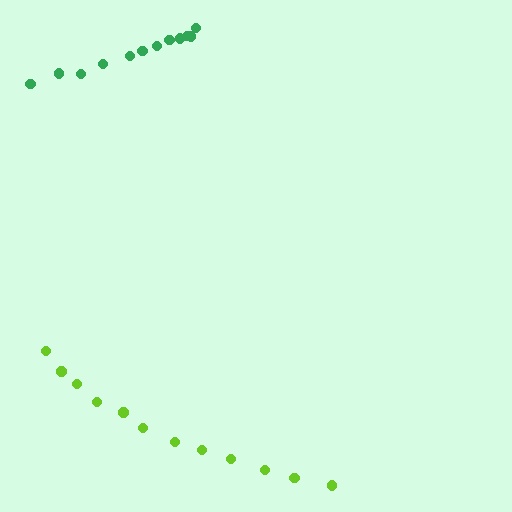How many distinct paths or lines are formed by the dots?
There are 2 distinct paths.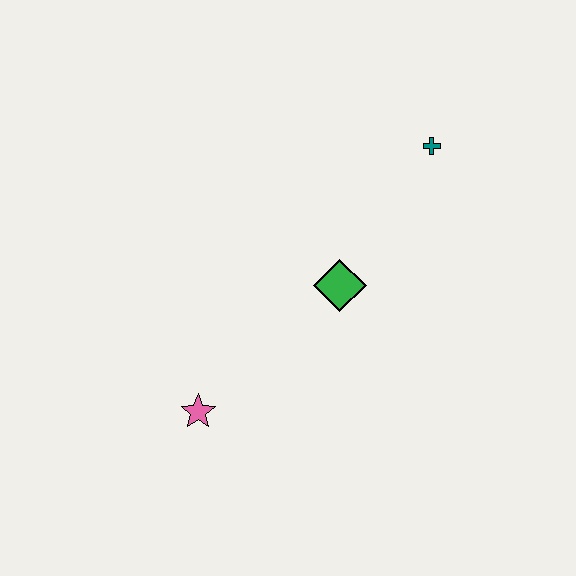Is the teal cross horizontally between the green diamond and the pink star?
No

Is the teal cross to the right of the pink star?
Yes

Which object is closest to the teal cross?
The green diamond is closest to the teal cross.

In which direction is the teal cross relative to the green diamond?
The teal cross is above the green diamond.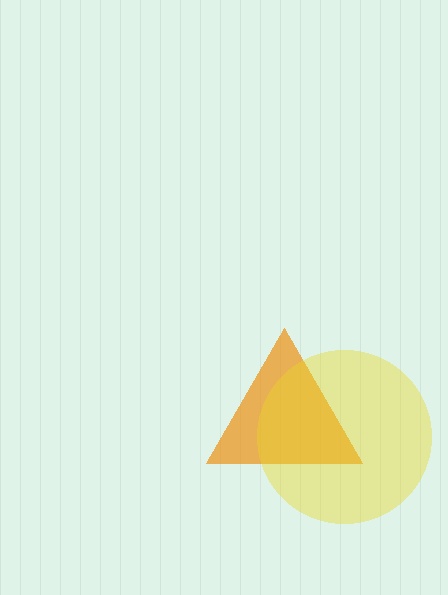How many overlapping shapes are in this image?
There are 2 overlapping shapes in the image.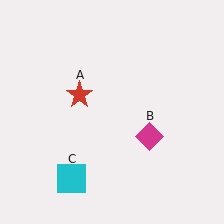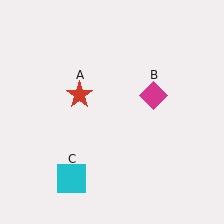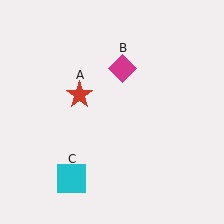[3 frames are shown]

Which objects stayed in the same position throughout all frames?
Red star (object A) and cyan square (object C) remained stationary.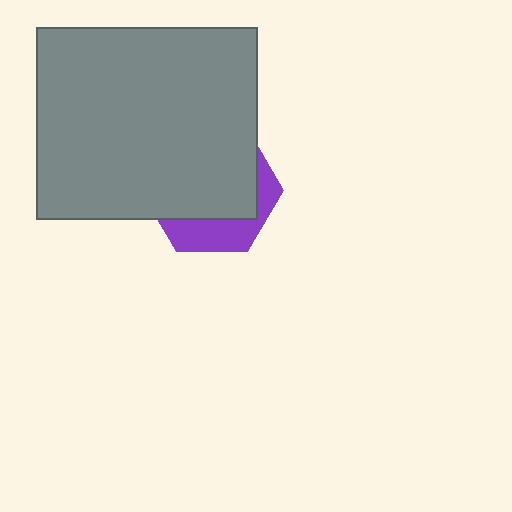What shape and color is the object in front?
The object in front is a gray rectangle.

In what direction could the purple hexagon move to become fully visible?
The purple hexagon could move down. That would shift it out from behind the gray rectangle entirely.